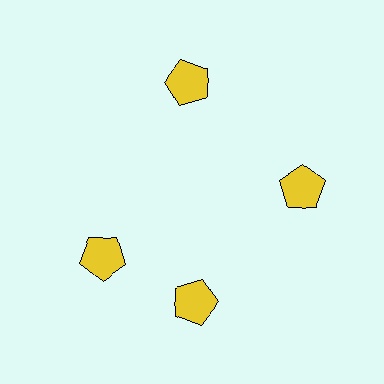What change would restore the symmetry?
The symmetry would be restored by rotating it back into even spacing with its neighbors so that all 4 pentagons sit at equal angles and equal distance from the center.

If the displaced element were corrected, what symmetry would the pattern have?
It would have 4-fold rotational symmetry — the pattern would map onto itself every 90 degrees.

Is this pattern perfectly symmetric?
No. The 4 yellow pentagons are arranged in a ring, but one element near the 9 o'clock position is rotated out of alignment along the ring, breaking the 4-fold rotational symmetry.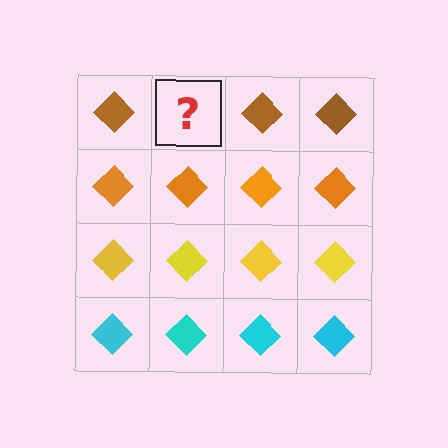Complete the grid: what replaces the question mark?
The question mark should be replaced with a brown diamond.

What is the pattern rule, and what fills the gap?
The rule is that each row has a consistent color. The gap should be filled with a brown diamond.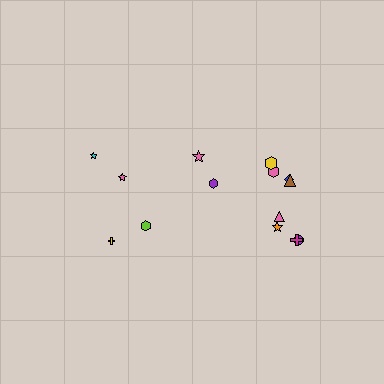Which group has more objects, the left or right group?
The right group.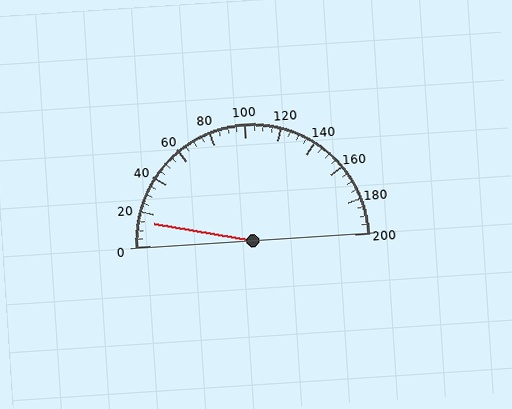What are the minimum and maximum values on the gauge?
The gauge ranges from 0 to 200.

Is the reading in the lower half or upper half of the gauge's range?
The reading is in the lower half of the range (0 to 200).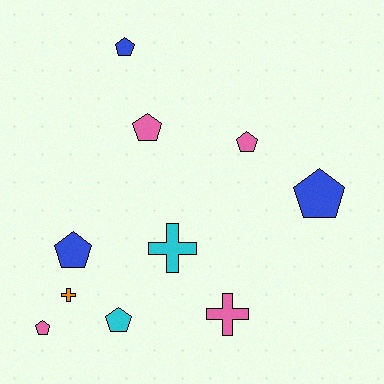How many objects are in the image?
There are 10 objects.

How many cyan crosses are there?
There is 1 cyan cross.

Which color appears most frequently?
Pink, with 4 objects.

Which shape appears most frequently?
Pentagon, with 7 objects.